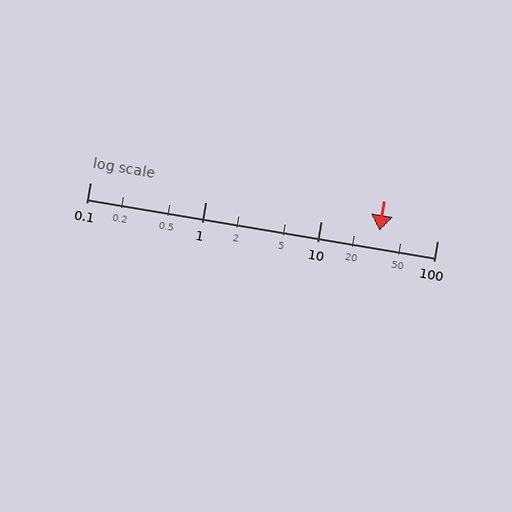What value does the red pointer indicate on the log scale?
The pointer indicates approximately 32.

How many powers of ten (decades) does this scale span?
The scale spans 3 decades, from 0.1 to 100.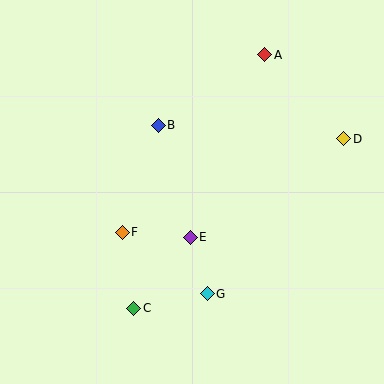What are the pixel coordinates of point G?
Point G is at (207, 294).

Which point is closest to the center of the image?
Point E at (190, 237) is closest to the center.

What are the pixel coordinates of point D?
Point D is at (344, 139).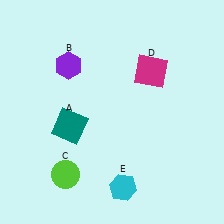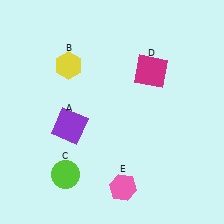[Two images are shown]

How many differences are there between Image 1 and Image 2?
There are 3 differences between the two images.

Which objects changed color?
A changed from teal to purple. B changed from purple to yellow. E changed from cyan to pink.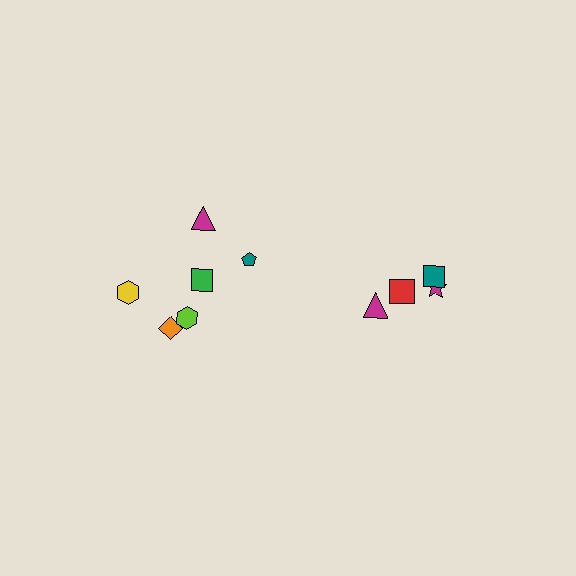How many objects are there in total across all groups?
There are 10 objects.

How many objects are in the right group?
There are 4 objects.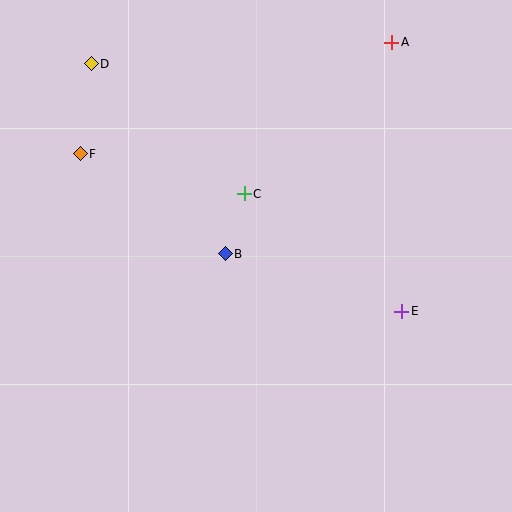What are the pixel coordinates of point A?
Point A is at (392, 42).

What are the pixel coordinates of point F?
Point F is at (80, 154).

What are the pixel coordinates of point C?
Point C is at (244, 194).